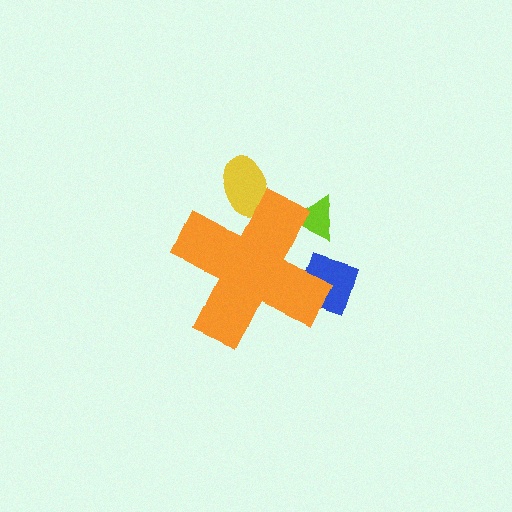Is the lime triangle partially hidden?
Yes, the lime triangle is partially hidden behind the orange cross.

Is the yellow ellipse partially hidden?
Yes, the yellow ellipse is partially hidden behind the orange cross.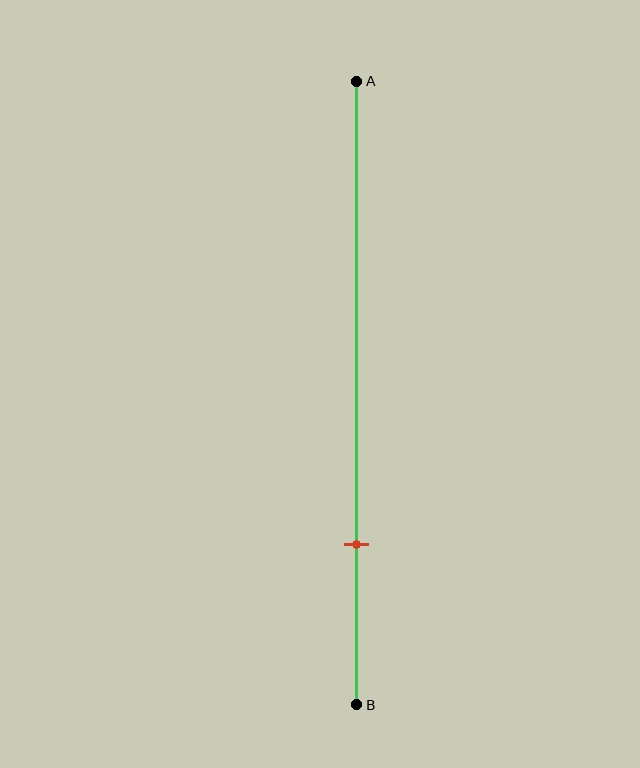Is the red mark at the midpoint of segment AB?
No, the mark is at about 75% from A, not at the 50% midpoint.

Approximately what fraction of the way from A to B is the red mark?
The red mark is approximately 75% of the way from A to B.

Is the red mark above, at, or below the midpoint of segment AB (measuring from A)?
The red mark is below the midpoint of segment AB.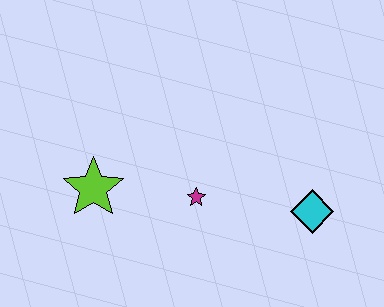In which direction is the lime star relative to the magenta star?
The lime star is to the left of the magenta star.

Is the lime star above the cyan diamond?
Yes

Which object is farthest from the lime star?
The cyan diamond is farthest from the lime star.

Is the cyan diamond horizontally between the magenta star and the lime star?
No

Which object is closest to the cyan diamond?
The magenta star is closest to the cyan diamond.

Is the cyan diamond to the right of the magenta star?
Yes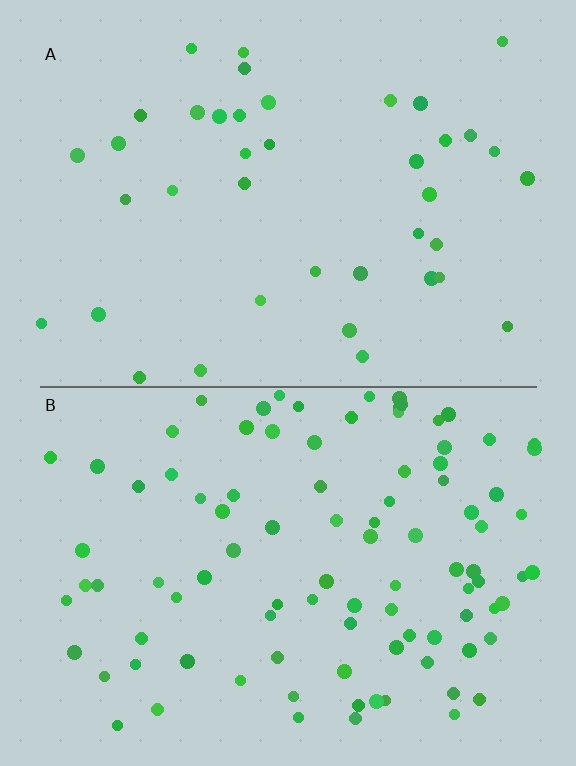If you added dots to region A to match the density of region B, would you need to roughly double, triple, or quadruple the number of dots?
Approximately double.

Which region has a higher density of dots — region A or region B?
B (the bottom).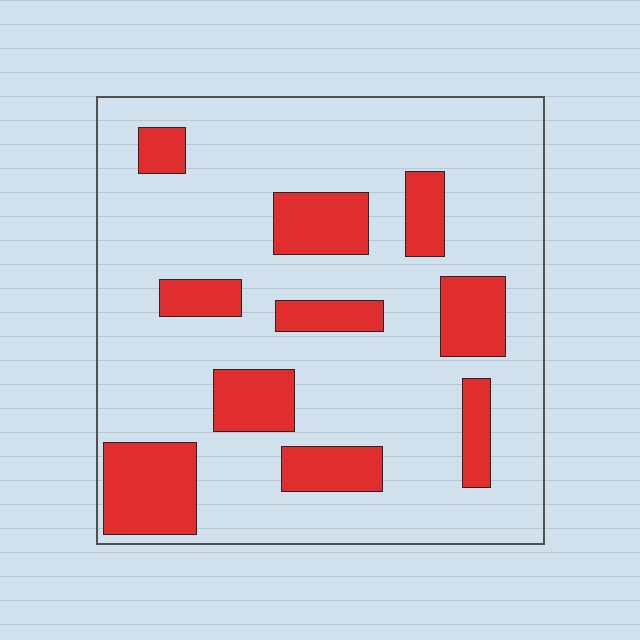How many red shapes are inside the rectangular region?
10.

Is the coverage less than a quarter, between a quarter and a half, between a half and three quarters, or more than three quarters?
Less than a quarter.